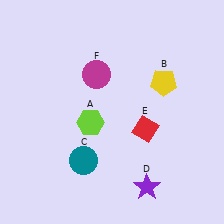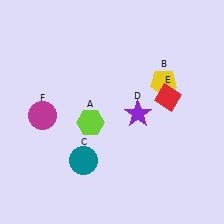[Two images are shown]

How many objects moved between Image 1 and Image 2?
3 objects moved between the two images.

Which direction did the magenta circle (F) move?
The magenta circle (F) moved left.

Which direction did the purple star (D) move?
The purple star (D) moved up.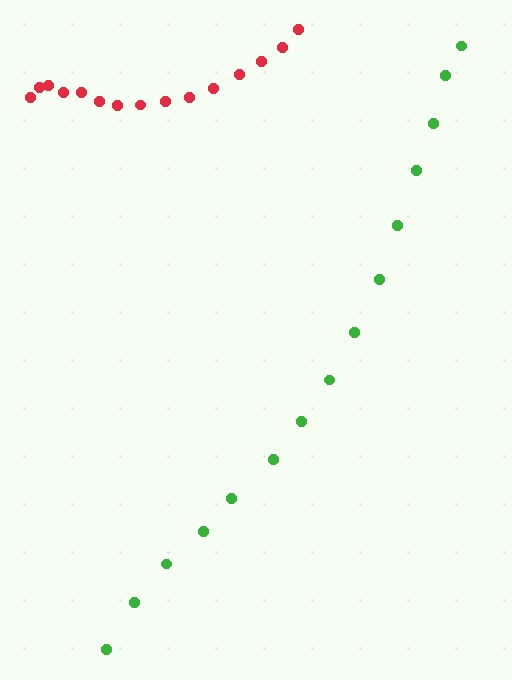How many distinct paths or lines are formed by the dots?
There are 2 distinct paths.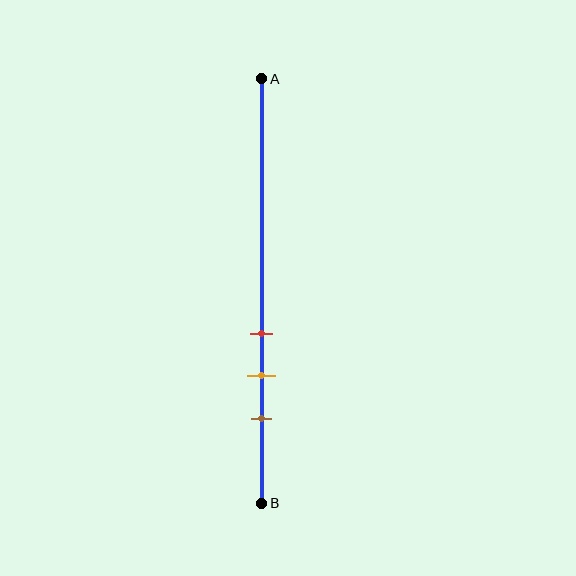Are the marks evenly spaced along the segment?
Yes, the marks are approximately evenly spaced.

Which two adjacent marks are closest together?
The red and orange marks are the closest adjacent pair.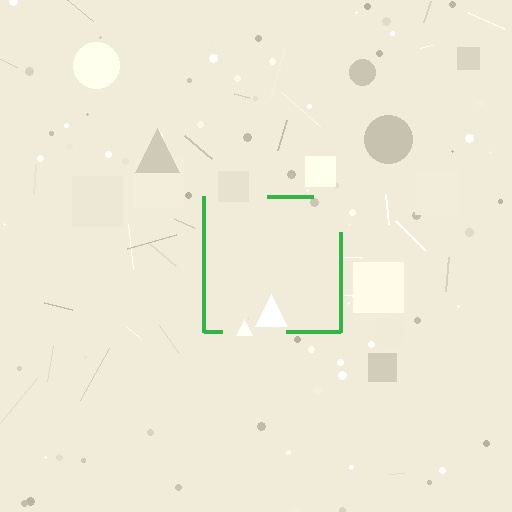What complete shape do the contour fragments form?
The contour fragments form a square.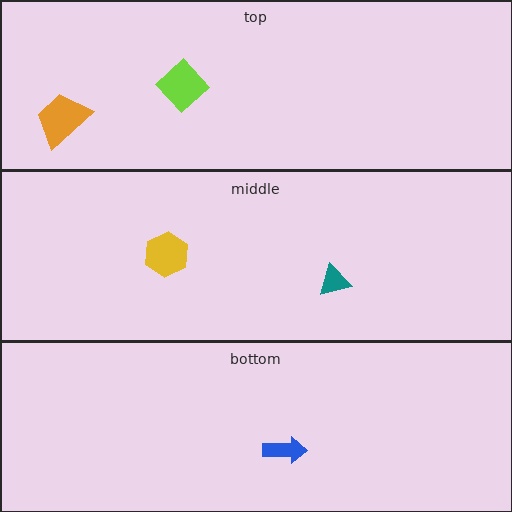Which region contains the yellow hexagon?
The middle region.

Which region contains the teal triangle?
The middle region.